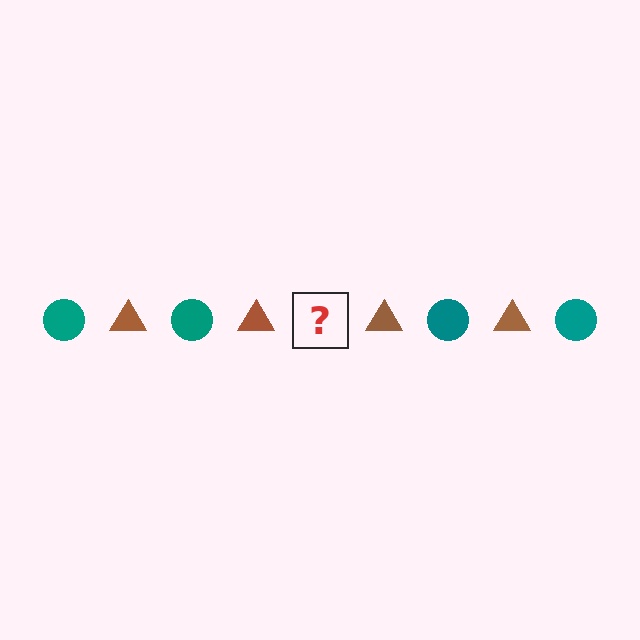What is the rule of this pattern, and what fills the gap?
The rule is that the pattern alternates between teal circle and brown triangle. The gap should be filled with a teal circle.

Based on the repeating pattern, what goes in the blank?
The blank should be a teal circle.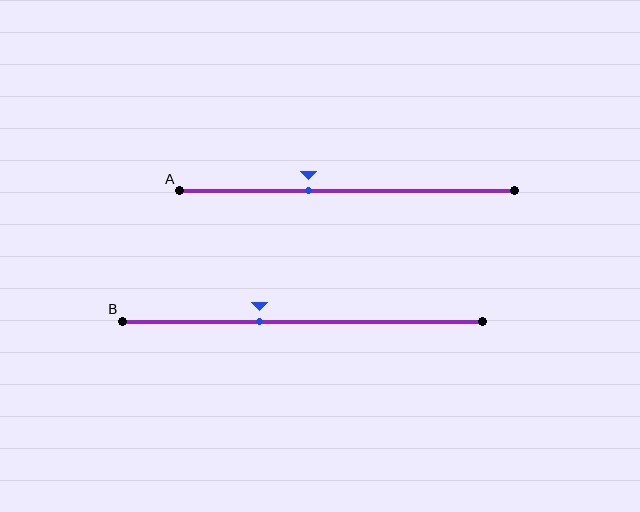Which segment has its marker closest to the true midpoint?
Segment A has its marker closest to the true midpoint.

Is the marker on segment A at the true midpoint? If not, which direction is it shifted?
No, the marker on segment A is shifted to the left by about 12% of the segment length.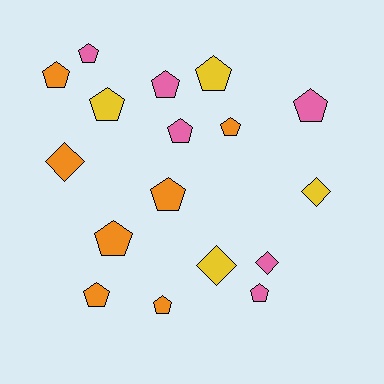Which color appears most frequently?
Orange, with 7 objects.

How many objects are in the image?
There are 17 objects.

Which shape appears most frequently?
Pentagon, with 13 objects.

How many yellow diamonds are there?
There are 2 yellow diamonds.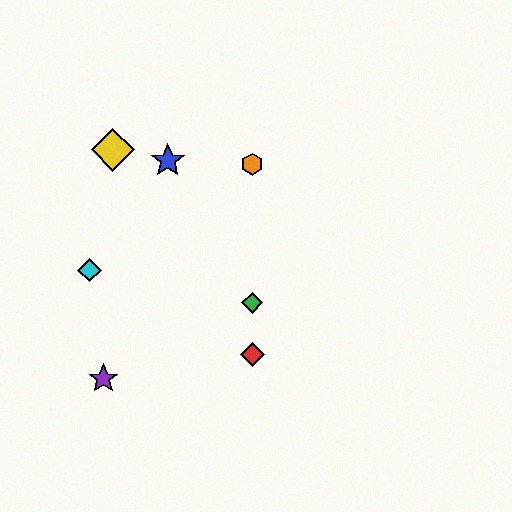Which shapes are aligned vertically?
The red diamond, the green diamond, the orange hexagon are aligned vertically.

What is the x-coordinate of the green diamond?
The green diamond is at x≈252.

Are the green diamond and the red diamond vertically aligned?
Yes, both are at x≈252.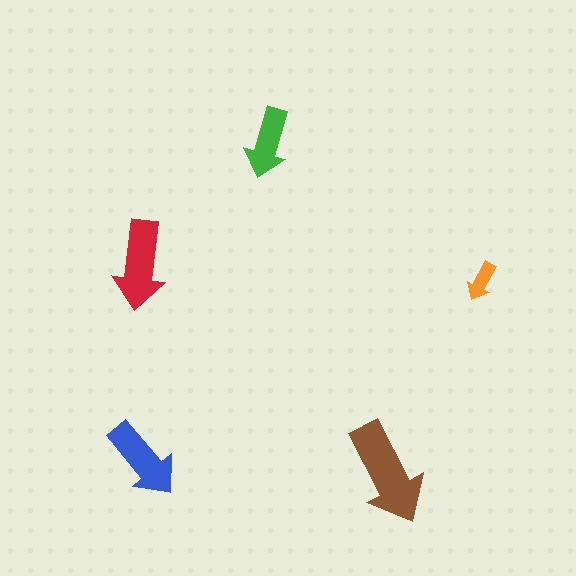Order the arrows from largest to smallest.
the brown one, the red one, the blue one, the green one, the orange one.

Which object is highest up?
The green arrow is topmost.